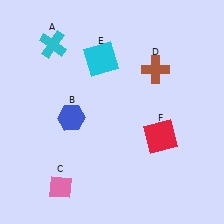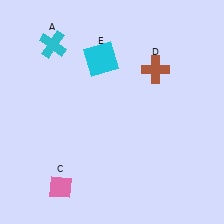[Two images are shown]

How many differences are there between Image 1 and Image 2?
There are 2 differences between the two images.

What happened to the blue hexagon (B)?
The blue hexagon (B) was removed in Image 2. It was in the bottom-left area of Image 1.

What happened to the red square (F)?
The red square (F) was removed in Image 2. It was in the bottom-right area of Image 1.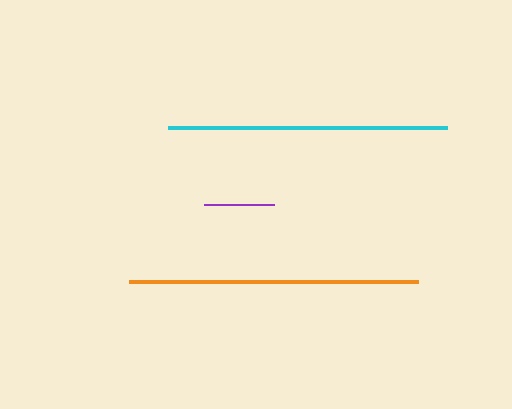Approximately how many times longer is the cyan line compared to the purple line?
The cyan line is approximately 4.0 times the length of the purple line.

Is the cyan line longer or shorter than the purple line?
The cyan line is longer than the purple line.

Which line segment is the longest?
The orange line is the longest at approximately 289 pixels.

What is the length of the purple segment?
The purple segment is approximately 71 pixels long.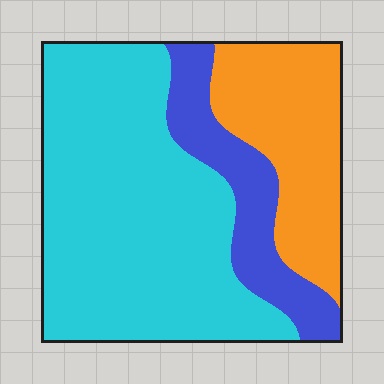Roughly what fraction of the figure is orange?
Orange takes up about one quarter (1/4) of the figure.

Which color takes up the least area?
Blue, at roughly 15%.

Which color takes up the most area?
Cyan, at roughly 60%.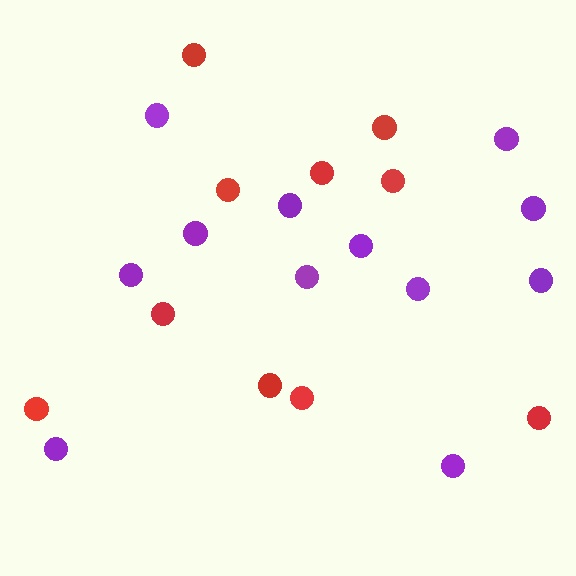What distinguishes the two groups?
There are 2 groups: one group of red circles (10) and one group of purple circles (12).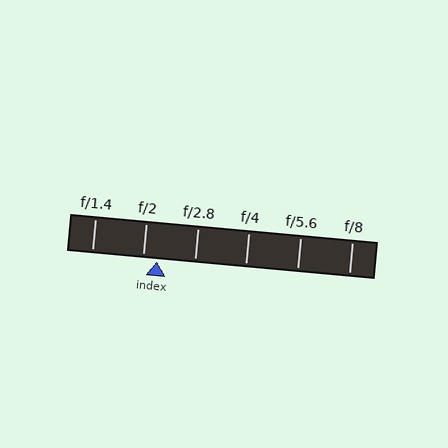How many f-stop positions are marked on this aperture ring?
There are 6 f-stop positions marked.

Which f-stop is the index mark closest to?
The index mark is closest to f/2.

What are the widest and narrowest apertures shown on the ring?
The widest aperture shown is f/1.4 and the narrowest is f/8.